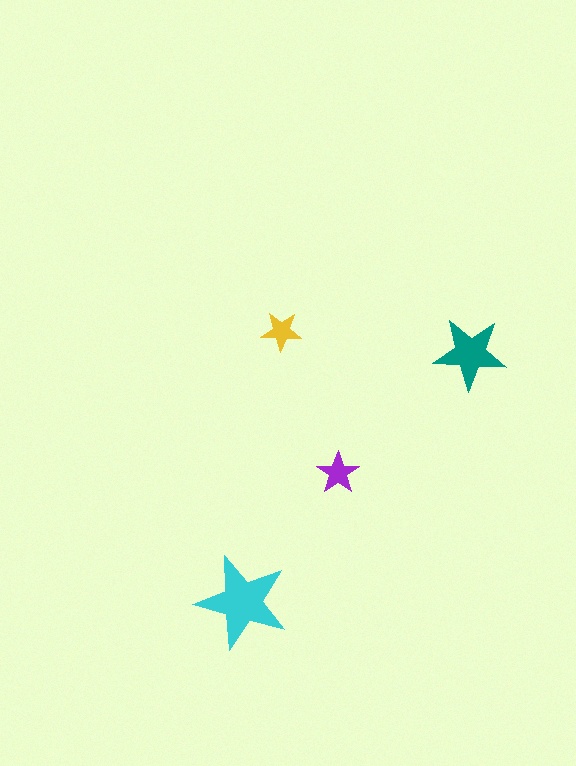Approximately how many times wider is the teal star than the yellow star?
About 2 times wider.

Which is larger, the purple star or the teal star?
The teal one.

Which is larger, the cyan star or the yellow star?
The cyan one.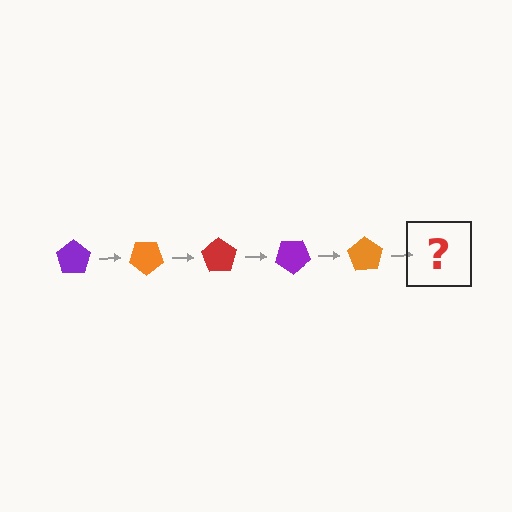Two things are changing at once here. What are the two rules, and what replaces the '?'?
The two rules are that it rotates 35 degrees each step and the color cycles through purple, orange, and red. The '?' should be a red pentagon, rotated 175 degrees from the start.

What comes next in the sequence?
The next element should be a red pentagon, rotated 175 degrees from the start.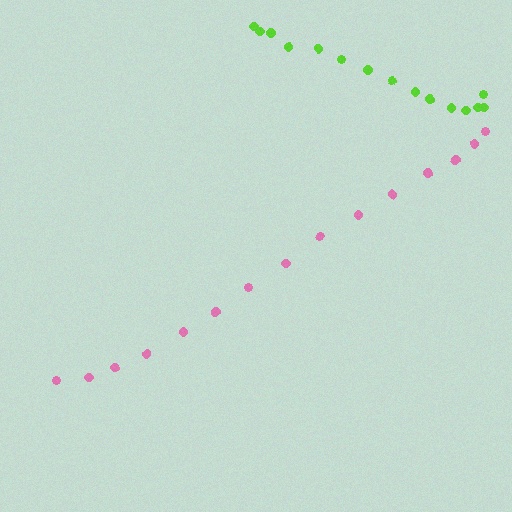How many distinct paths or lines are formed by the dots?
There are 2 distinct paths.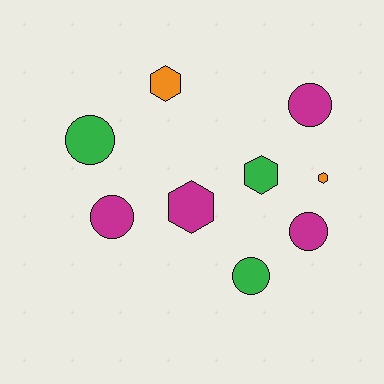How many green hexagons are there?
There is 1 green hexagon.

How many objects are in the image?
There are 9 objects.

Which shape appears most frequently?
Circle, with 5 objects.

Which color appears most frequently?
Magenta, with 4 objects.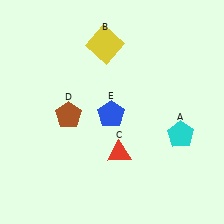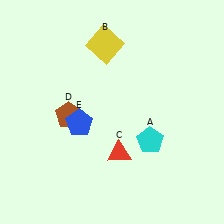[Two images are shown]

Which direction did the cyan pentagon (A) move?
The cyan pentagon (A) moved left.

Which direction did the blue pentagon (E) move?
The blue pentagon (E) moved left.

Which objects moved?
The objects that moved are: the cyan pentagon (A), the blue pentagon (E).